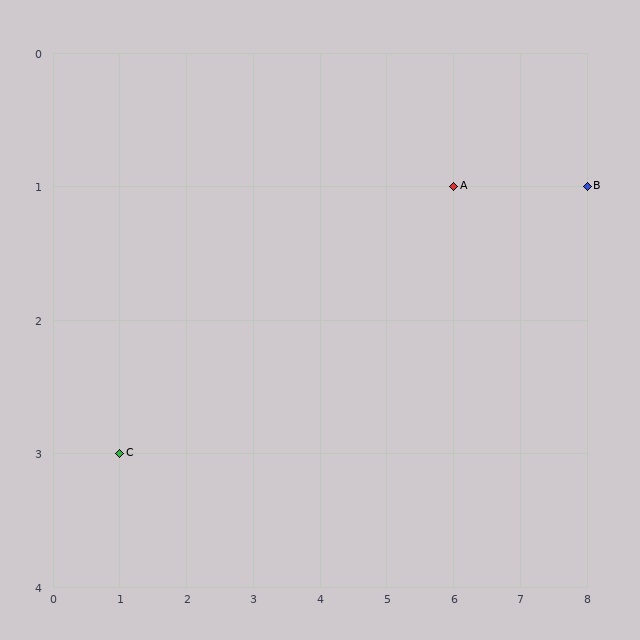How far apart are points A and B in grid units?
Points A and B are 2 columns apart.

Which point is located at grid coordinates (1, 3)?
Point C is at (1, 3).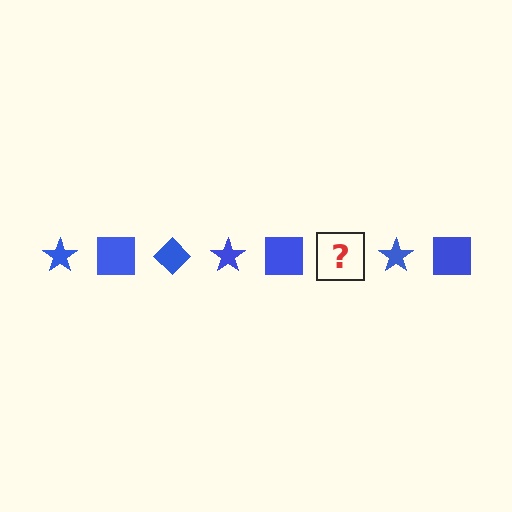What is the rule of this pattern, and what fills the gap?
The rule is that the pattern cycles through star, square, diamond shapes in blue. The gap should be filled with a blue diamond.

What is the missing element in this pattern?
The missing element is a blue diamond.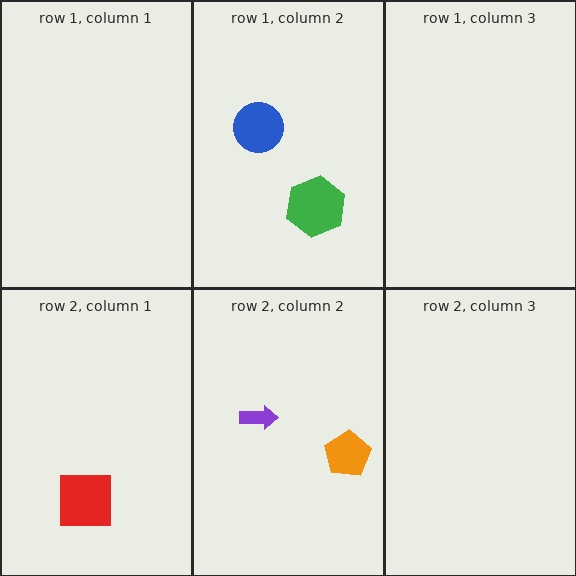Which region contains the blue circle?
The row 1, column 2 region.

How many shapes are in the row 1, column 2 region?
2.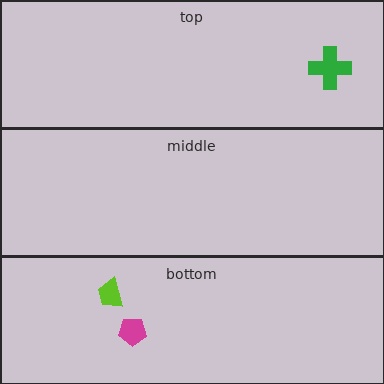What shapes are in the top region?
The green cross.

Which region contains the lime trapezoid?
The bottom region.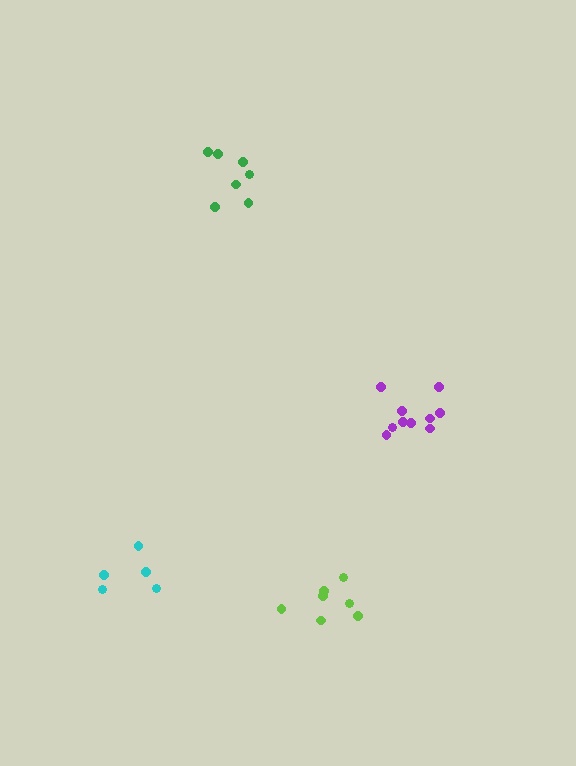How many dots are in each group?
Group 1: 7 dots, Group 2: 5 dots, Group 3: 10 dots, Group 4: 7 dots (29 total).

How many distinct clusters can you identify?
There are 4 distinct clusters.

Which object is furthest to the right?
The purple cluster is rightmost.